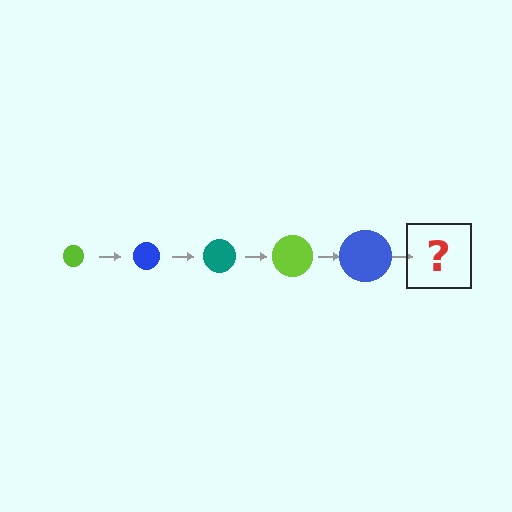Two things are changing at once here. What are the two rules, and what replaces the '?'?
The two rules are that the circle grows larger each step and the color cycles through lime, blue, and teal. The '?' should be a teal circle, larger than the previous one.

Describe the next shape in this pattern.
It should be a teal circle, larger than the previous one.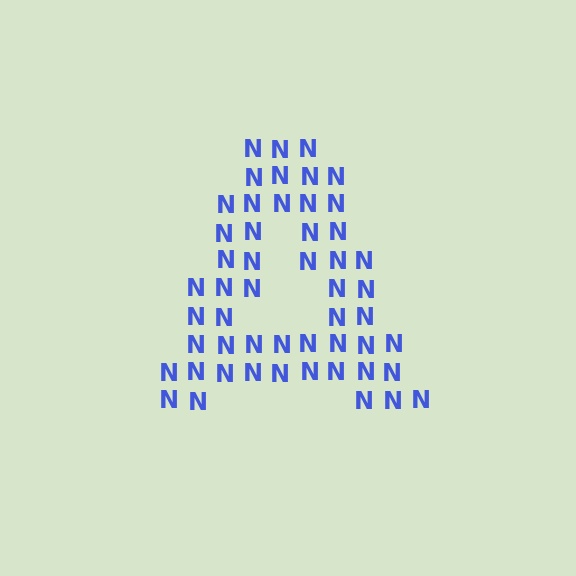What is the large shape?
The large shape is the letter A.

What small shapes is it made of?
It is made of small letter N's.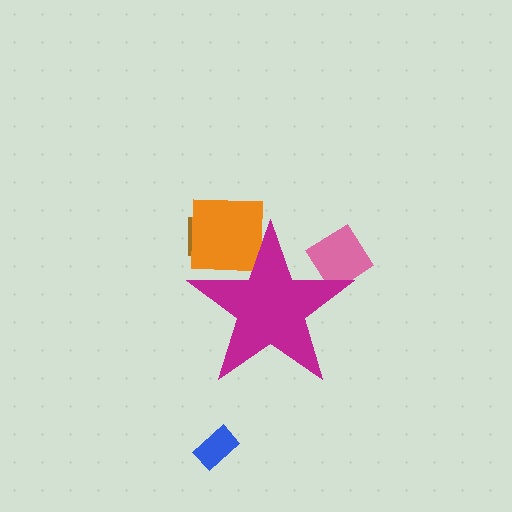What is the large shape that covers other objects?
A magenta star.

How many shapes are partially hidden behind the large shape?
3 shapes are partially hidden.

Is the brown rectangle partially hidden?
Yes, the brown rectangle is partially hidden behind the magenta star.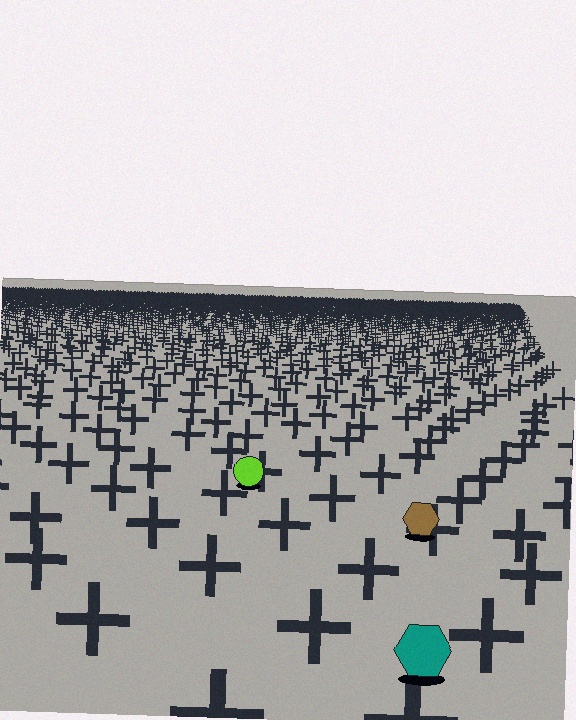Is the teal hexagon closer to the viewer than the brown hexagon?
Yes. The teal hexagon is closer — you can tell from the texture gradient: the ground texture is coarser near it.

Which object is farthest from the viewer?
The lime circle is farthest from the viewer. It appears smaller and the ground texture around it is denser.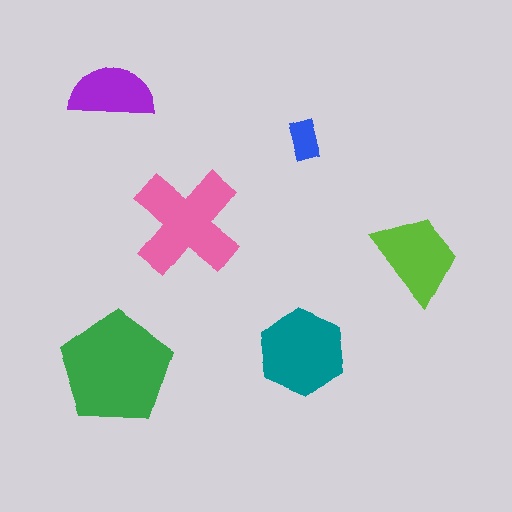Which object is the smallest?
The blue rectangle.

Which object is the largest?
The green pentagon.